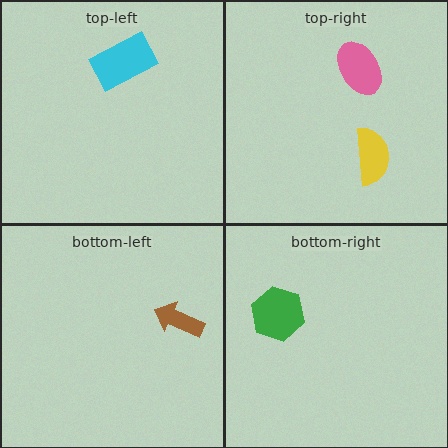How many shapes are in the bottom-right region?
1.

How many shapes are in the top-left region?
1.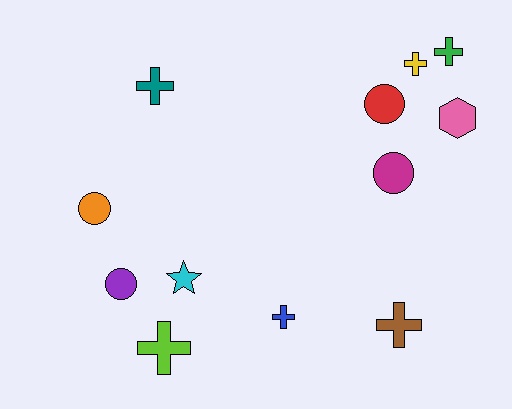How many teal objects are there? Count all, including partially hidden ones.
There is 1 teal object.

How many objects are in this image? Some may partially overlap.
There are 12 objects.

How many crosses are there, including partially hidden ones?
There are 6 crosses.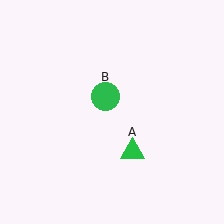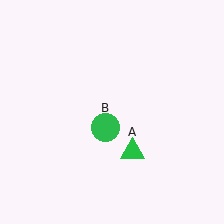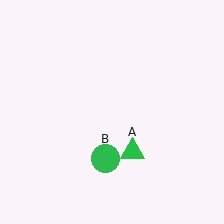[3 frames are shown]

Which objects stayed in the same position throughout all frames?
Green triangle (object A) remained stationary.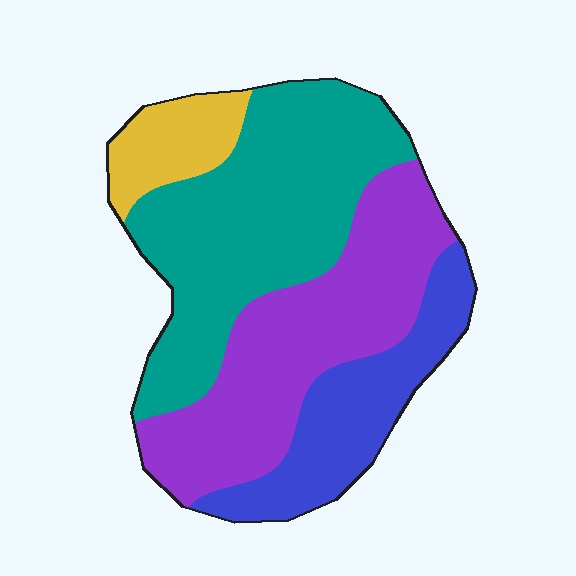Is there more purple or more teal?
Teal.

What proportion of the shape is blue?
Blue takes up about one fifth (1/5) of the shape.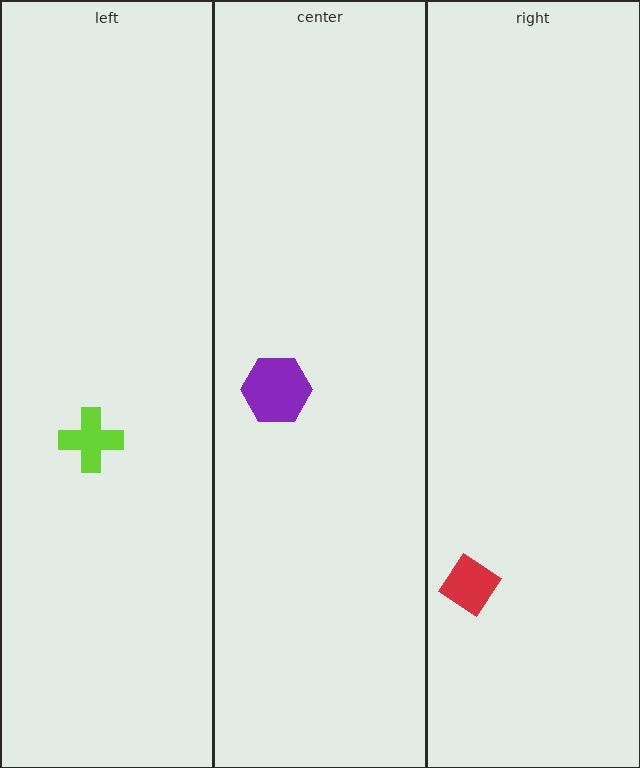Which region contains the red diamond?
The right region.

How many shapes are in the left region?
1.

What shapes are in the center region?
The purple hexagon.